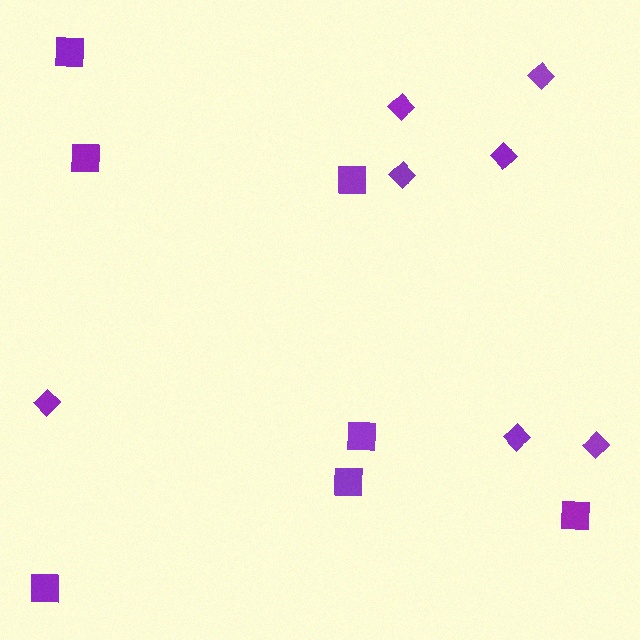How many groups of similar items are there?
There are 2 groups: one group of diamonds (7) and one group of squares (7).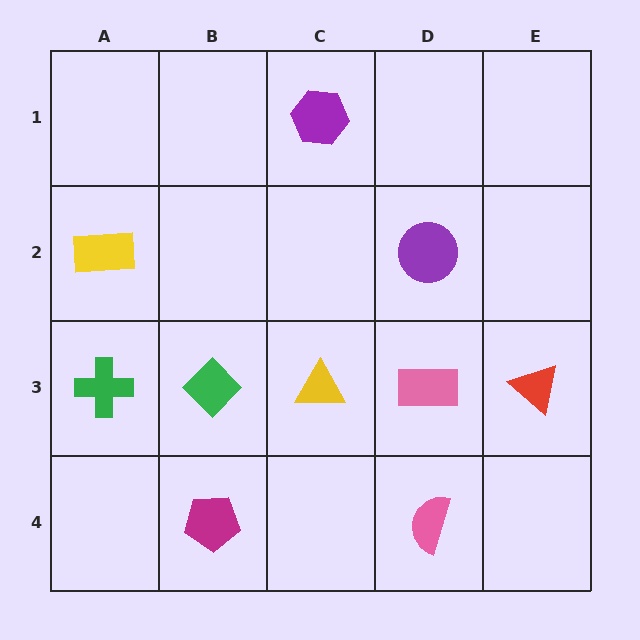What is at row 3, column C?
A yellow triangle.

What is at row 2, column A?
A yellow rectangle.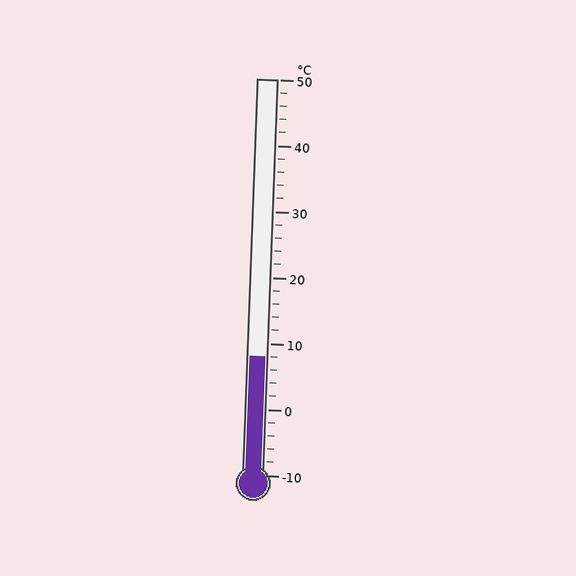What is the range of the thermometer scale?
The thermometer scale ranges from -10°C to 50°C.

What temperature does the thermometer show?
The thermometer shows approximately 8°C.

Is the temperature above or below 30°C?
The temperature is below 30°C.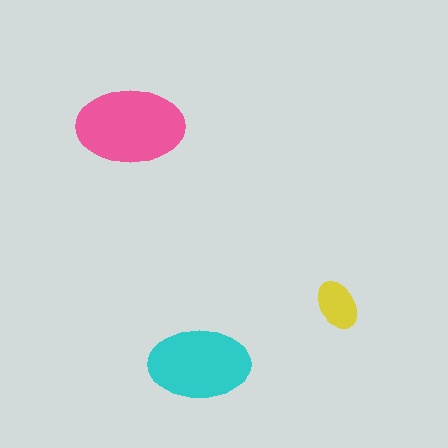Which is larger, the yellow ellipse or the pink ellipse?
The pink one.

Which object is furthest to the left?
The pink ellipse is leftmost.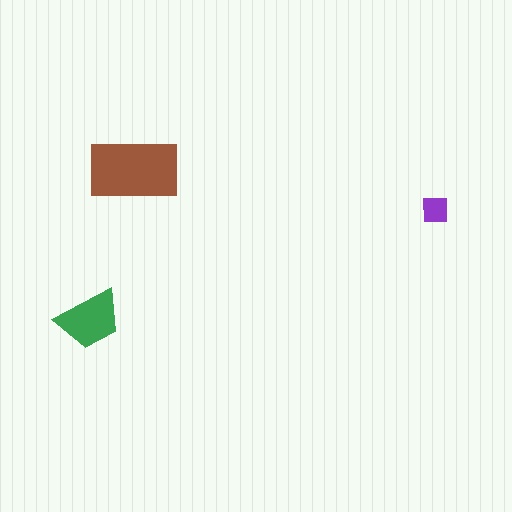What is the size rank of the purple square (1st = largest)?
3rd.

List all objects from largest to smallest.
The brown rectangle, the green trapezoid, the purple square.